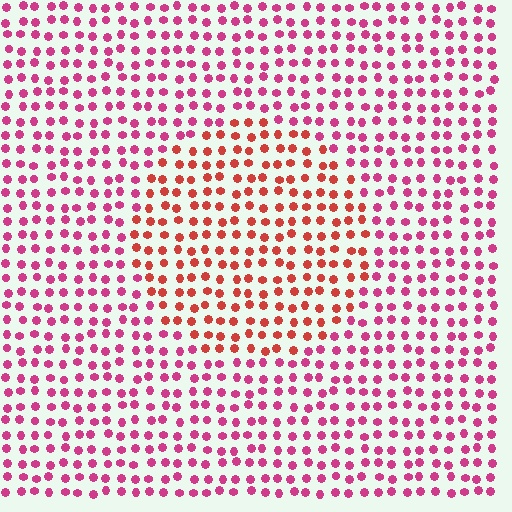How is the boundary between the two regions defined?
The boundary is defined purely by a slight shift in hue (about 34 degrees). Spacing, size, and orientation are identical on both sides.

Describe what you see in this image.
The image is filled with small magenta elements in a uniform arrangement. A circle-shaped region is visible where the elements are tinted to a slightly different hue, forming a subtle color boundary.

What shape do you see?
I see a circle.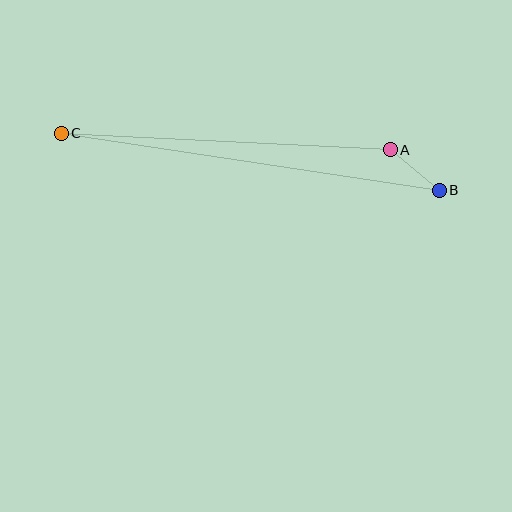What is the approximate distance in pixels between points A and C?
The distance between A and C is approximately 330 pixels.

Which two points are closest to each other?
Points A and B are closest to each other.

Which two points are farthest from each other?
Points B and C are farthest from each other.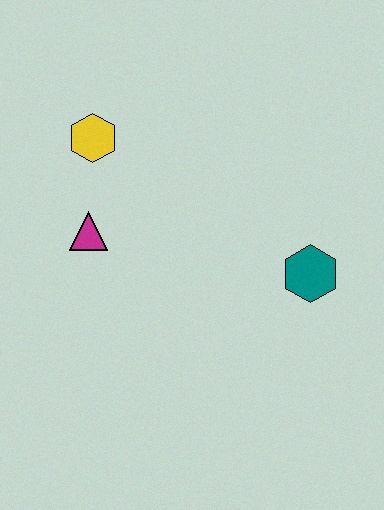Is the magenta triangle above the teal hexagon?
Yes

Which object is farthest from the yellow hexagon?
The teal hexagon is farthest from the yellow hexagon.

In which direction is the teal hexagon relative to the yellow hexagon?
The teal hexagon is to the right of the yellow hexagon.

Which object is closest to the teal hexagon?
The magenta triangle is closest to the teal hexagon.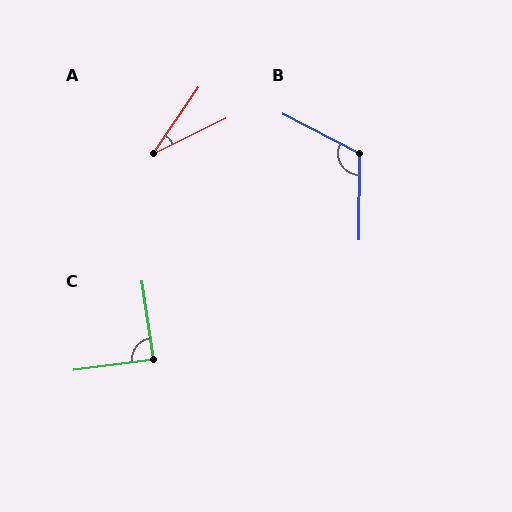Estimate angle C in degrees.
Approximately 89 degrees.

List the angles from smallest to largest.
A (29°), C (89°), B (117°).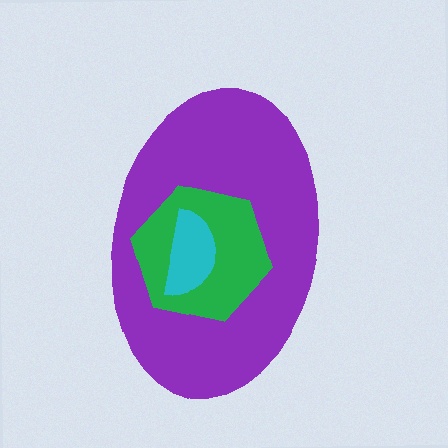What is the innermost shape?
The cyan semicircle.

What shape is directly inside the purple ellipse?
The green hexagon.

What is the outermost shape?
The purple ellipse.